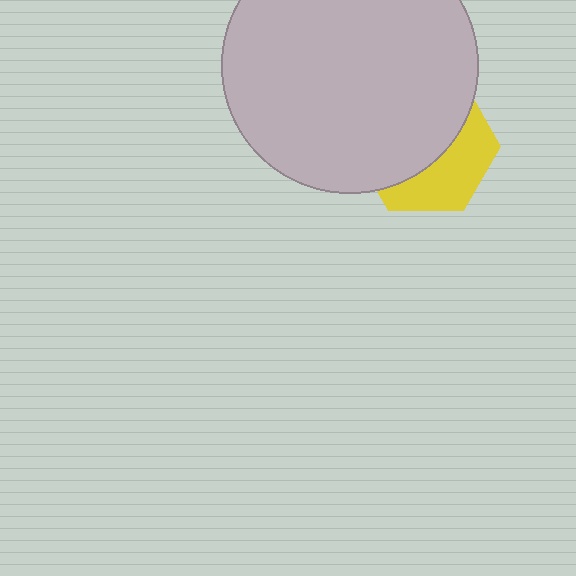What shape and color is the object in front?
The object in front is a light gray circle.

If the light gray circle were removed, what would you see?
You would see the complete yellow hexagon.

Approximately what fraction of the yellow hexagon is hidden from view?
Roughly 61% of the yellow hexagon is hidden behind the light gray circle.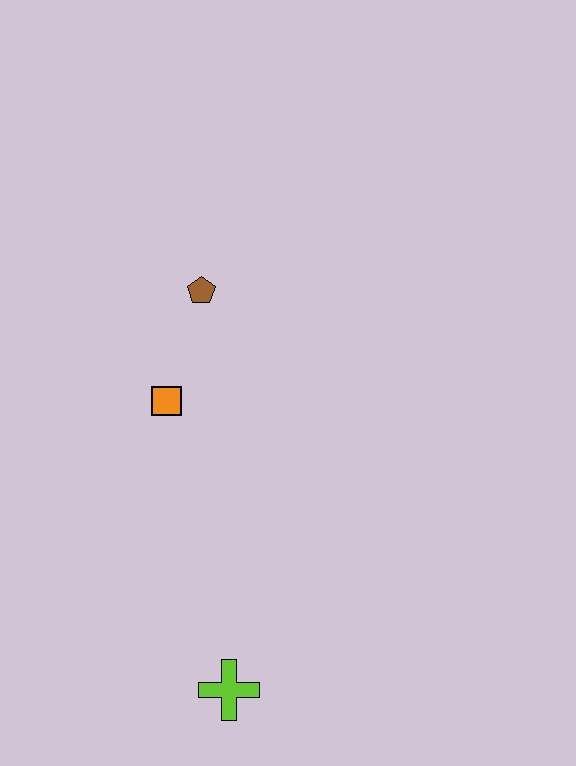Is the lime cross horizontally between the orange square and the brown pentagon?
No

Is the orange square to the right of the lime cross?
No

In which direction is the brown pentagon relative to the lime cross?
The brown pentagon is above the lime cross.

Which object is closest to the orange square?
The brown pentagon is closest to the orange square.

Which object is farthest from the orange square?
The lime cross is farthest from the orange square.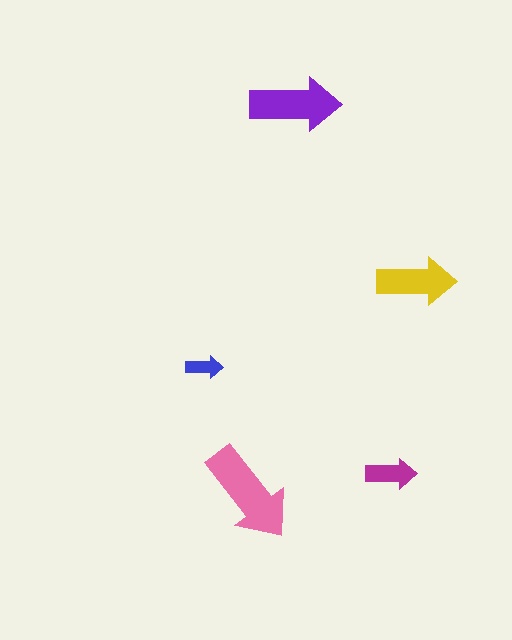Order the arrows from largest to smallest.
the pink one, the purple one, the yellow one, the magenta one, the blue one.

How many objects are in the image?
There are 5 objects in the image.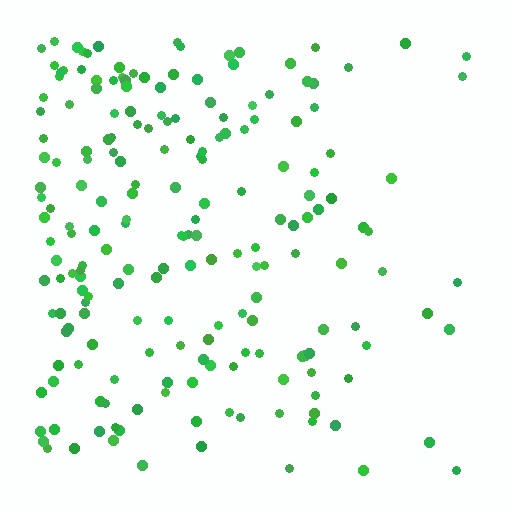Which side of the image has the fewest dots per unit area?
The right.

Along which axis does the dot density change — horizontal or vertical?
Horizontal.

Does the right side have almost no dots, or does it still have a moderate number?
Still a moderate number, just noticeably fewer than the left.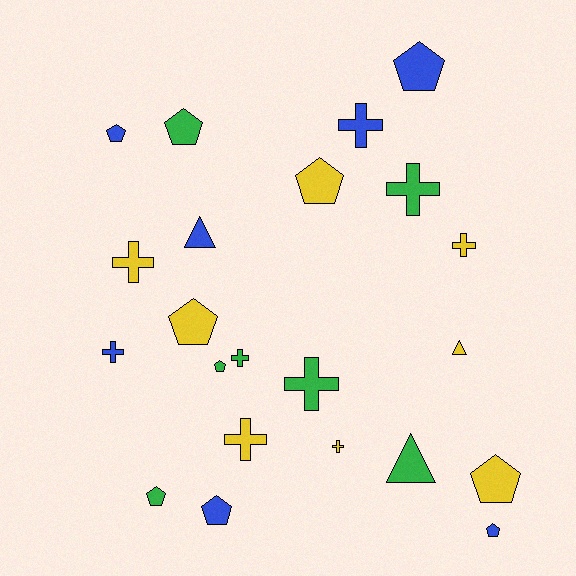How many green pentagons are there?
There are 3 green pentagons.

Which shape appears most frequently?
Pentagon, with 10 objects.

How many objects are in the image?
There are 22 objects.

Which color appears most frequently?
Yellow, with 8 objects.